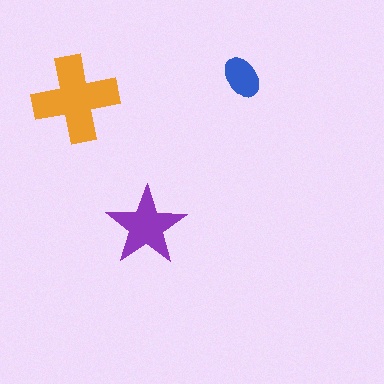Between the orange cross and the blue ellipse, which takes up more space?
The orange cross.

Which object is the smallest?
The blue ellipse.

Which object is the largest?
The orange cross.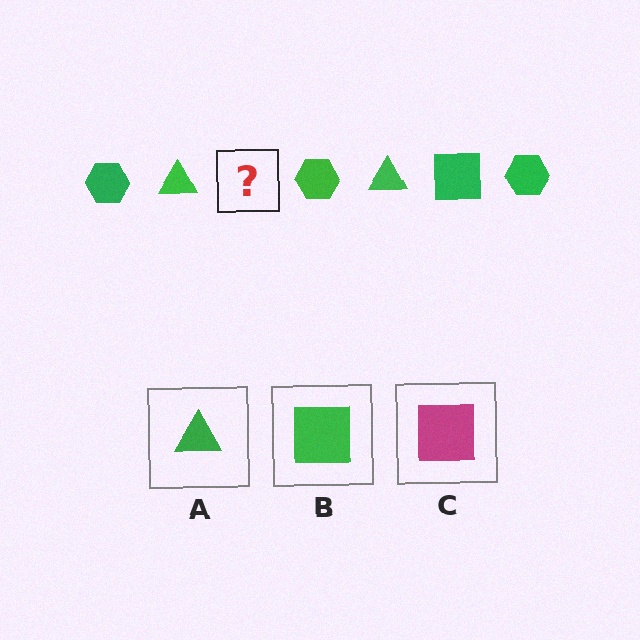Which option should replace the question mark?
Option B.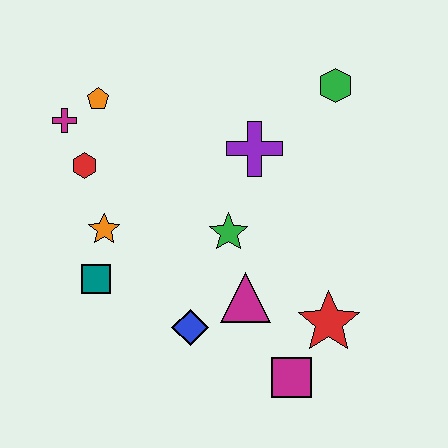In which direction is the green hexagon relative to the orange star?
The green hexagon is to the right of the orange star.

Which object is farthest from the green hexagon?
The teal square is farthest from the green hexagon.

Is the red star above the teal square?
No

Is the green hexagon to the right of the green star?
Yes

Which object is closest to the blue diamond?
The magenta triangle is closest to the blue diamond.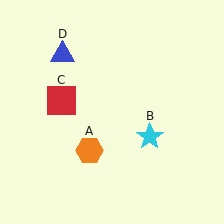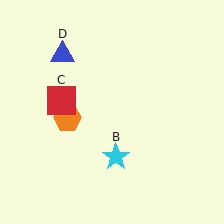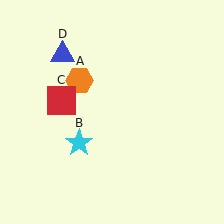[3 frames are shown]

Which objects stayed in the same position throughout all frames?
Red square (object C) and blue triangle (object D) remained stationary.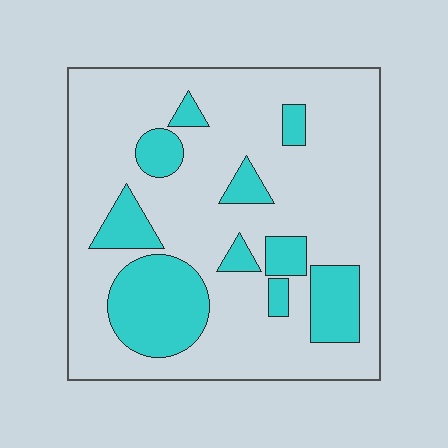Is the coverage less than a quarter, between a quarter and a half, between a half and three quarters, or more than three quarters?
Less than a quarter.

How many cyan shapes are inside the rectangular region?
10.